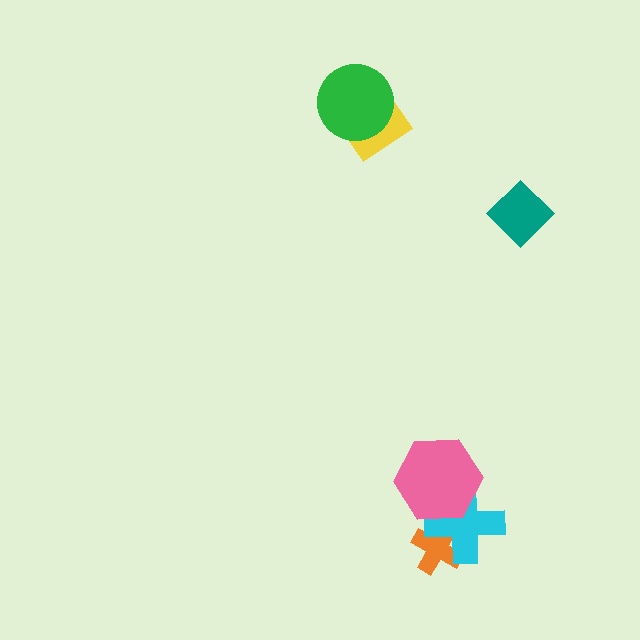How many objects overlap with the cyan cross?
2 objects overlap with the cyan cross.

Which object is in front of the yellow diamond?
The green circle is in front of the yellow diamond.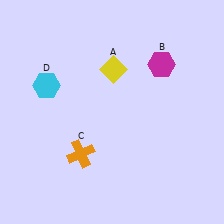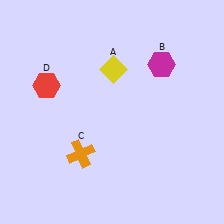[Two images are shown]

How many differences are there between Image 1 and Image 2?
There is 1 difference between the two images.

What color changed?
The hexagon (D) changed from cyan in Image 1 to red in Image 2.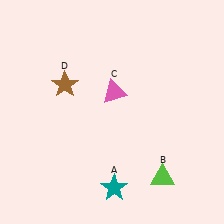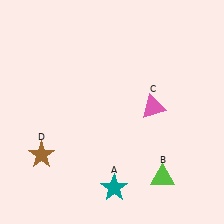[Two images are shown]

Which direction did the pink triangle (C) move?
The pink triangle (C) moved right.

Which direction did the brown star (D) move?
The brown star (D) moved down.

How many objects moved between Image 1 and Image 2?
2 objects moved between the two images.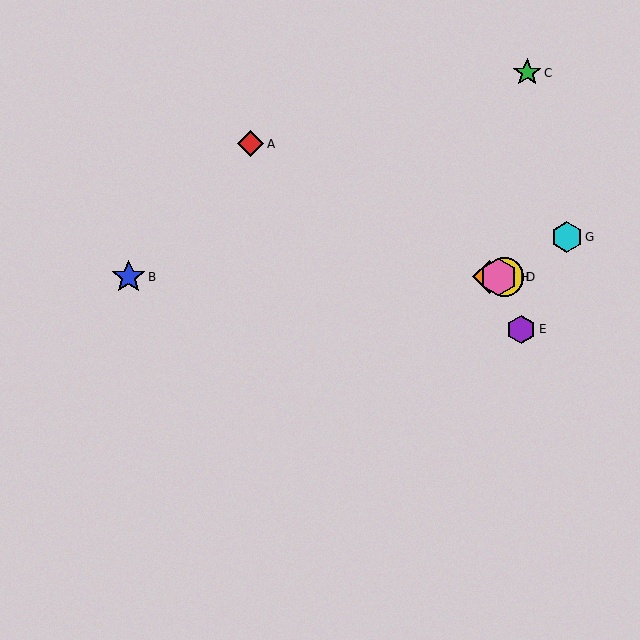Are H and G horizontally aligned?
No, H is at y≈277 and G is at y≈237.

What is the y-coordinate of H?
Object H is at y≈277.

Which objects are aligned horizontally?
Objects B, D, F, H are aligned horizontally.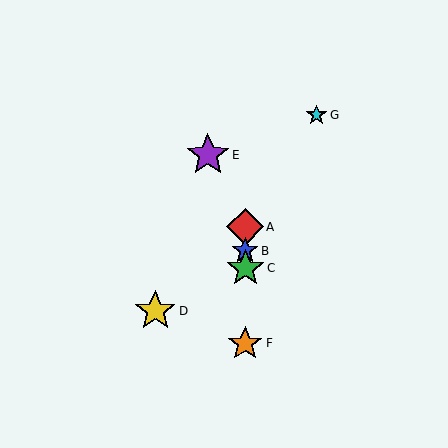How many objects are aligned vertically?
4 objects (A, B, C, F) are aligned vertically.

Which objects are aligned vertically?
Objects A, B, C, F are aligned vertically.